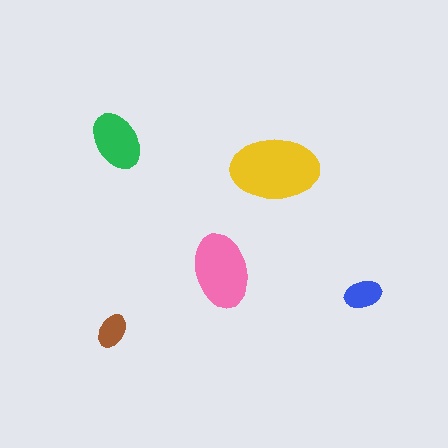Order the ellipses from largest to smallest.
the yellow one, the pink one, the green one, the blue one, the brown one.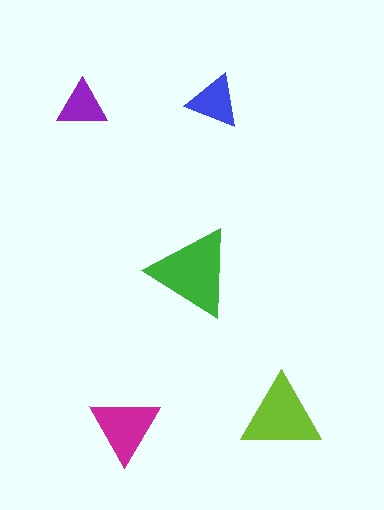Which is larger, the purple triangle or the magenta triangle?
The magenta one.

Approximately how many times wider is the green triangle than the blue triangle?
About 1.5 times wider.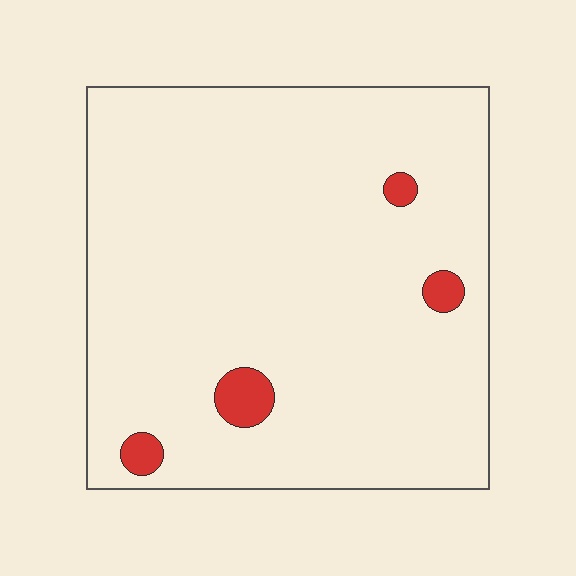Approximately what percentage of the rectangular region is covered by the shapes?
Approximately 5%.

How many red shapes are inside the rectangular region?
4.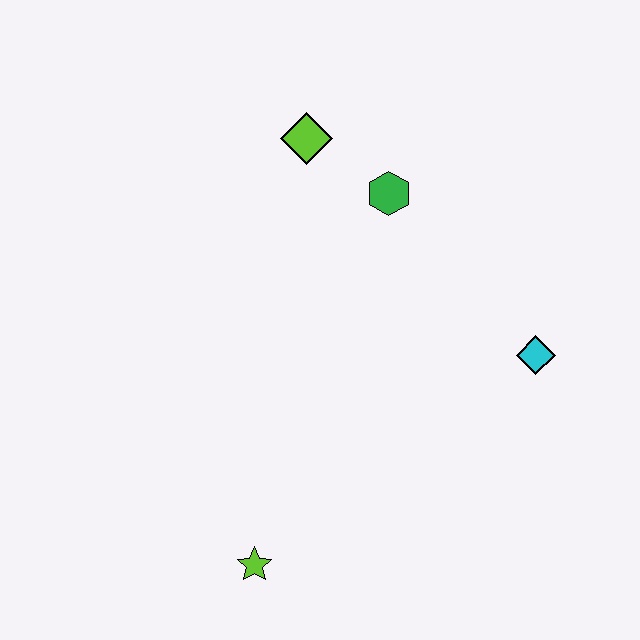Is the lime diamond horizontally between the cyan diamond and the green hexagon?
No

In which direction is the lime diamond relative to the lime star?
The lime diamond is above the lime star.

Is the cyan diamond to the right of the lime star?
Yes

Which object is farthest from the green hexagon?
The lime star is farthest from the green hexagon.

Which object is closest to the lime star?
The cyan diamond is closest to the lime star.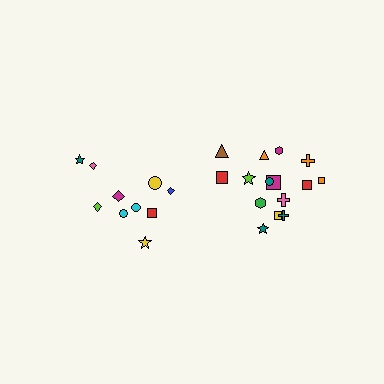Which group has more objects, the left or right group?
The right group.